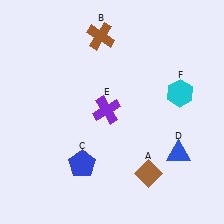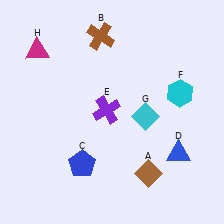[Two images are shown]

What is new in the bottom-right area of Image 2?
A cyan diamond (G) was added in the bottom-right area of Image 2.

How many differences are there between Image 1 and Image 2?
There are 2 differences between the two images.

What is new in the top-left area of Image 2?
A magenta triangle (H) was added in the top-left area of Image 2.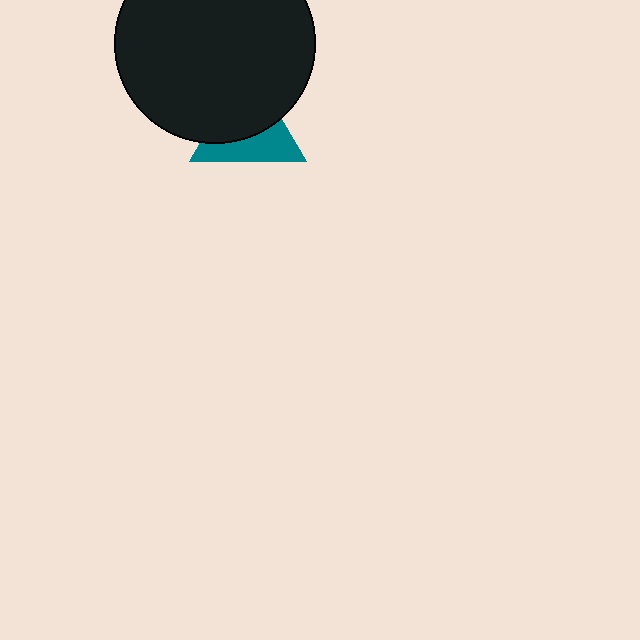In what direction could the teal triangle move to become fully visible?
The teal triangle could move down. That would shift it out from behind the black circle entirely.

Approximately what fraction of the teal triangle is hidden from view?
Roughly 56% of the teal triangle is hidden behind the black circle.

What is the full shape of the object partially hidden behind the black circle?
The partially hidden object is a teal triangle.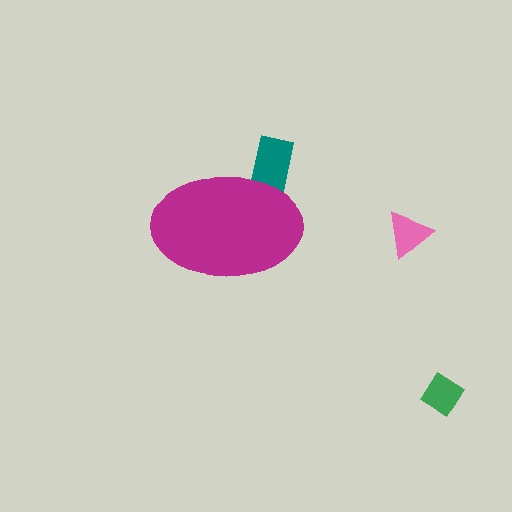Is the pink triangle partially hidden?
No, the pink triangle is fully visible.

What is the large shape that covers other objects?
A magenta ellipse.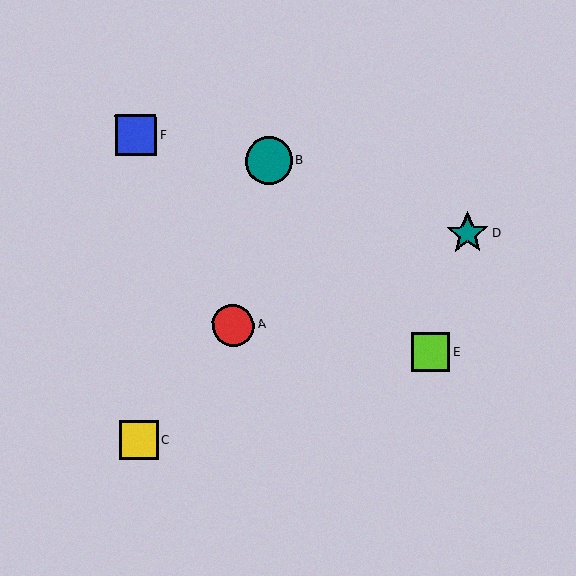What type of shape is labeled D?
Shape D is a teal star.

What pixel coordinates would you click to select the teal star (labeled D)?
Click at (468, 233) to select the teal star D.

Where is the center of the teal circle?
The center of the teal circle is at (269, 161).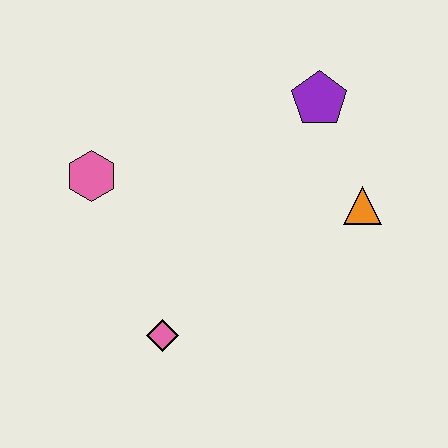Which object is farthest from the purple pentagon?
The pink diamond is farthest from the purple pentagon.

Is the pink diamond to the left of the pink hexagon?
No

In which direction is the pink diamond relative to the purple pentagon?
The pink diamond is below the purple pentagon.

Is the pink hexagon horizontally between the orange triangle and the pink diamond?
No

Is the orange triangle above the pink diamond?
Yes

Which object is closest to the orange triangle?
The purple pentagon is closest to the orange triangle.